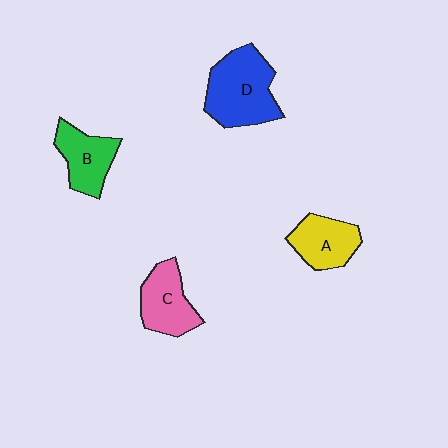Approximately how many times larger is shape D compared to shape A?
Approximately 1.6 times.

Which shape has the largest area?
Shape D (blue).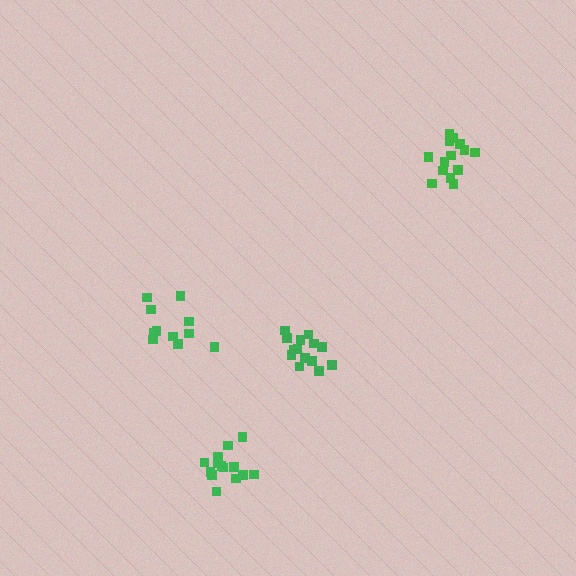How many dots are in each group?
Group 1: 14 dots, Group 2: 11 dots, Group 3: 14 dots, Group 4: 15 dots (54 total).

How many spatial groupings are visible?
There are 4 spatial groupings.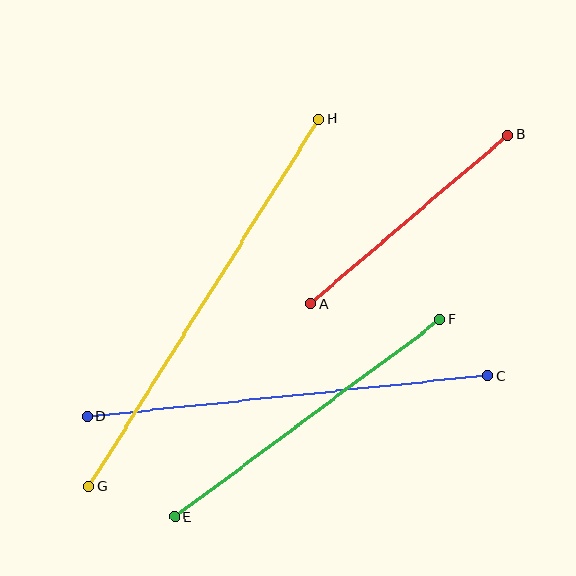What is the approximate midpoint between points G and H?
The midpoint is at approximately (204, 303) pixels.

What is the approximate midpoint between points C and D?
The midpoint is at approximately (288, 396) pixels.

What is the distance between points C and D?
The distance is approximately 402 pixels.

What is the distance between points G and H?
The distance is approximately 434 pixels.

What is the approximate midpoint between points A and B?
The midpoint is at approximately (410, 219) pixels.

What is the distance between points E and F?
The distance is approximately 331 pixels.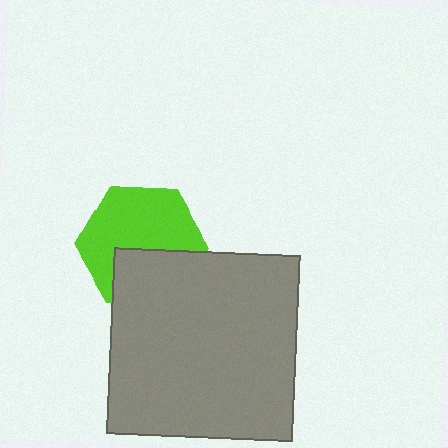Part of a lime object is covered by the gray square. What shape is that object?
It is a hexagon.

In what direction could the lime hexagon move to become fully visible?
The lime hexagon could move up. That would shift it out from behind the gray square entirely.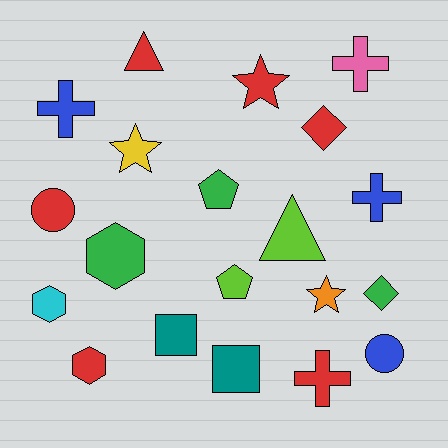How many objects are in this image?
There are 20 objects.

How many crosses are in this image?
There are 4 crosses.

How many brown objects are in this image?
There are no brown objects.